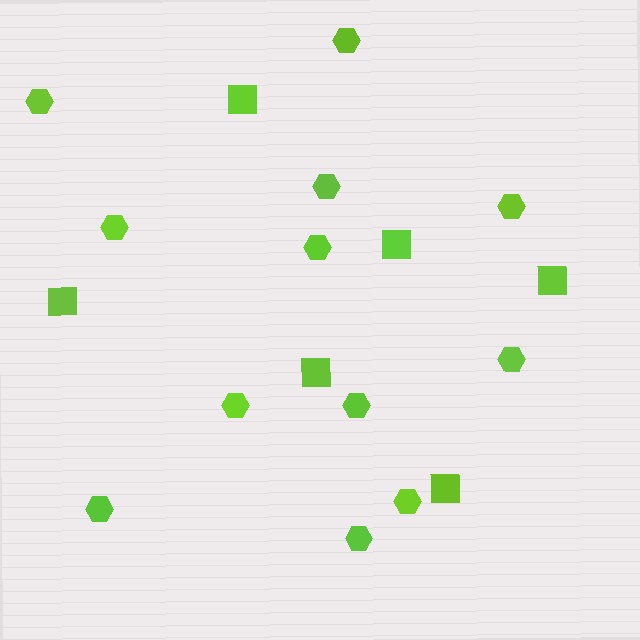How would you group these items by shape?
There are 2 groups: one group of squares (6) and one group of hexagons (12).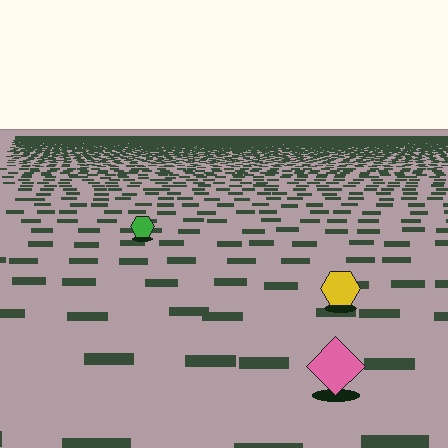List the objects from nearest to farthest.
From nearest to farthest: the pink diamond, the yellow hexagon, the green hexagon.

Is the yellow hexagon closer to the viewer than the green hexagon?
Yes. The yellow hexagon is closer — you can tell from the texture gradient: the ground texture is coarser near it.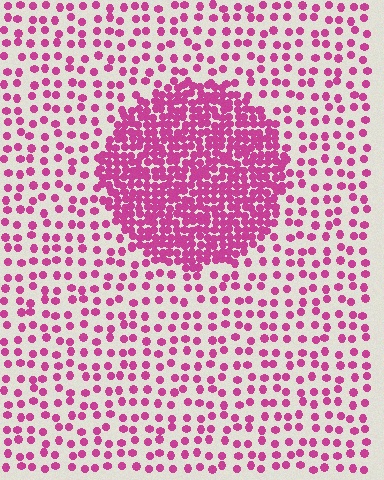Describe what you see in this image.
The image contains small magenta elements arranged at two different densities. A circle-shaped region is visible where the elements are more densely packed than the surrounding area.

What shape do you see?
I see a circle.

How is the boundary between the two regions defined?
The boundary is defined by a change in element density (approximately 2.9x ratio). All elements are the same color, size, and shape.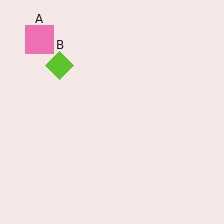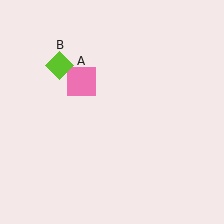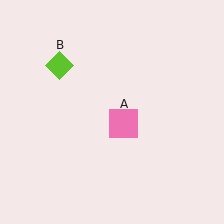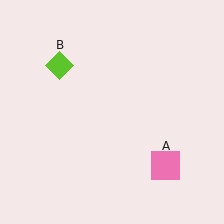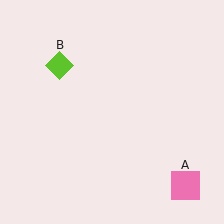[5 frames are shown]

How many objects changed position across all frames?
1 object changed position: pink square (object A).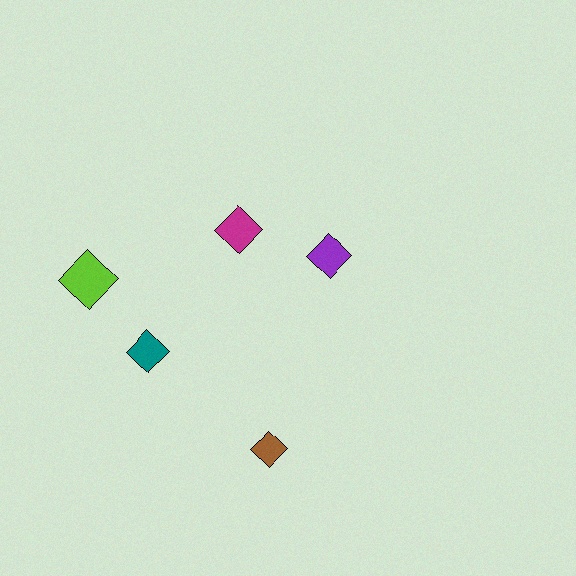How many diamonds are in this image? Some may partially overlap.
There are 5 diamonds.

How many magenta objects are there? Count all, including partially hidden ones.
There is 1 magenta object.